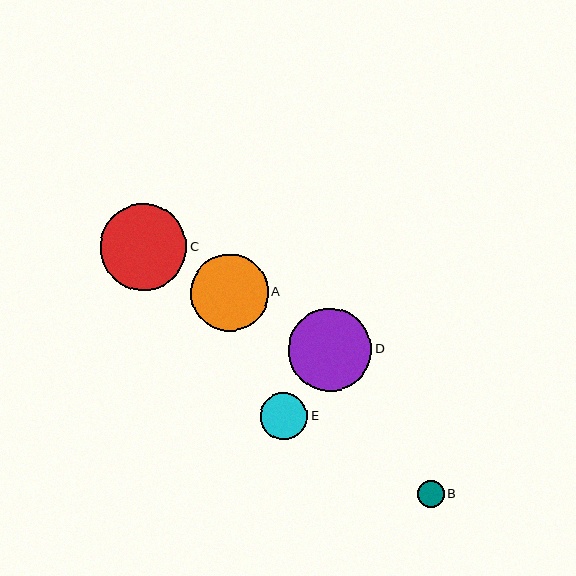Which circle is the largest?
Circle C is the largest with a size of approximately 86 pixels.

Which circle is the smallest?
Circle B is the smallest with a size of approximately 27 pixels.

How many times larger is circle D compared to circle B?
Circle D is approximately 3.1 times the size of circle B.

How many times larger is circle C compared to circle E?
Circle C is approximately 1.8 times the size of circle E.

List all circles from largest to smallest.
From largest to smallest: C, D, A, E, B.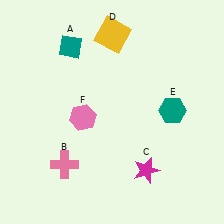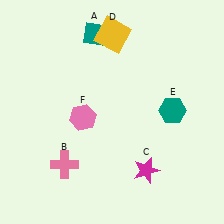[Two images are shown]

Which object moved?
The teal diamond (A) moved right.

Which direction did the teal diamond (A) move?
The teal diamond (A) moved right.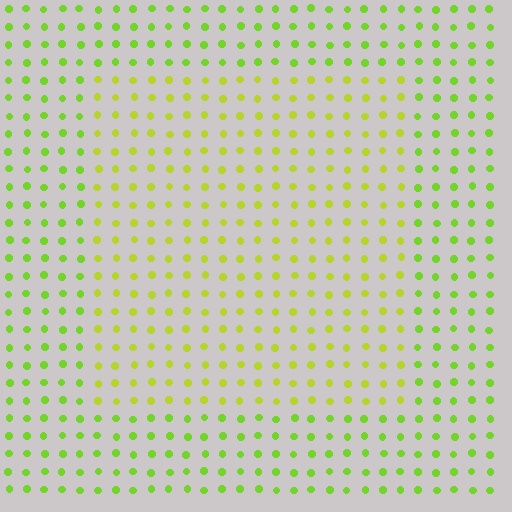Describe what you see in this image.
The image is filled with small lime elements in a uniform arrangement. A rectangle-shaped region is visible where the elements are tinted to a slightly different hue, forming a subtle color boundary.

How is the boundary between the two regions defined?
The boundary is defined purely by a slight shift in hue (about 23 degrees). Spacing, size, and orientation are identical on both sides.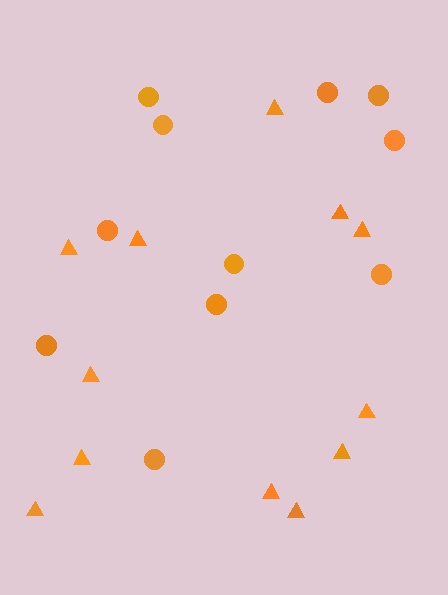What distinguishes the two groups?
There are 2 groups: one group of circles (11) and one group of triangles (12).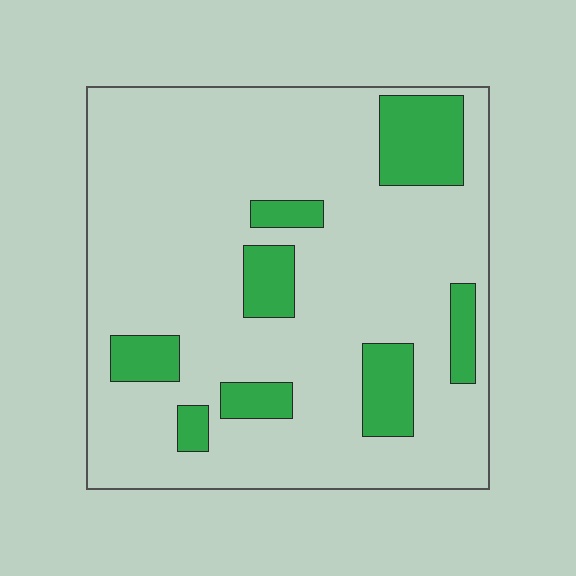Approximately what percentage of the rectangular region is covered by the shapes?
Approximately 20%.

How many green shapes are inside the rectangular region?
8.